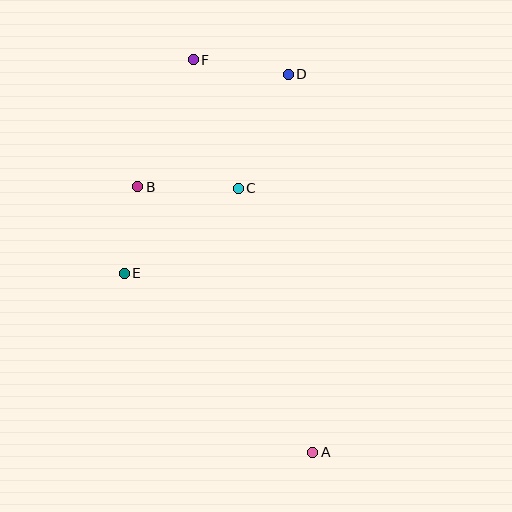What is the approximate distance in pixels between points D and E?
The distance between D and E is approximately 258 pixels.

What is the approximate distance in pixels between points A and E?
The distance between A and E is approximately 260 pixels.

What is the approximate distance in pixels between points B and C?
The distance between B and C is approximately 100 pixels.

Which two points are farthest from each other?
Points A and F are farthest from each other.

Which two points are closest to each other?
Points B and E are closest to each other.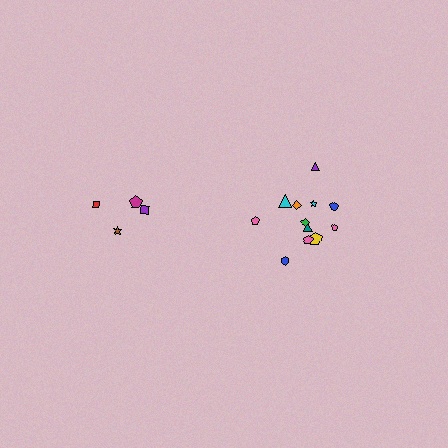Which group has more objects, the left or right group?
The right group.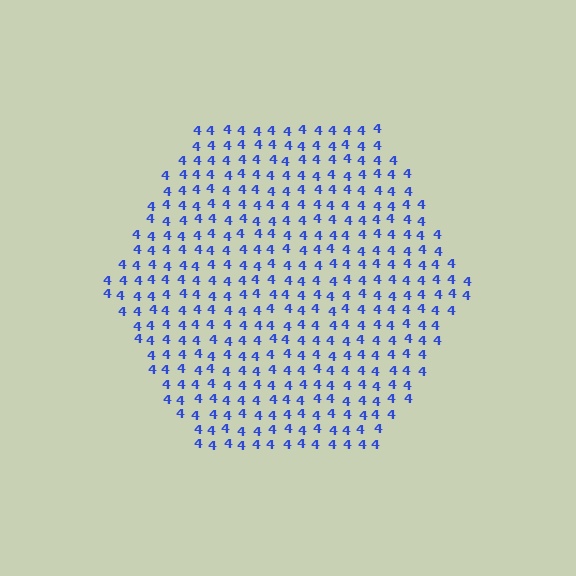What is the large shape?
The large shape is a hexagon.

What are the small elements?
The small elements are digit 4's.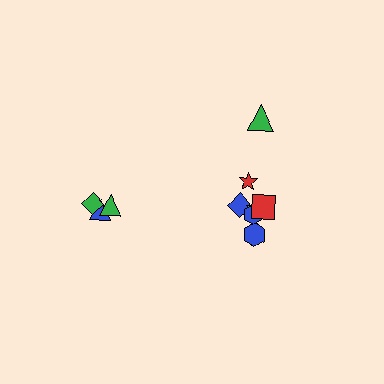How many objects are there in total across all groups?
There are 10 objects.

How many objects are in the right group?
There are 7 objects.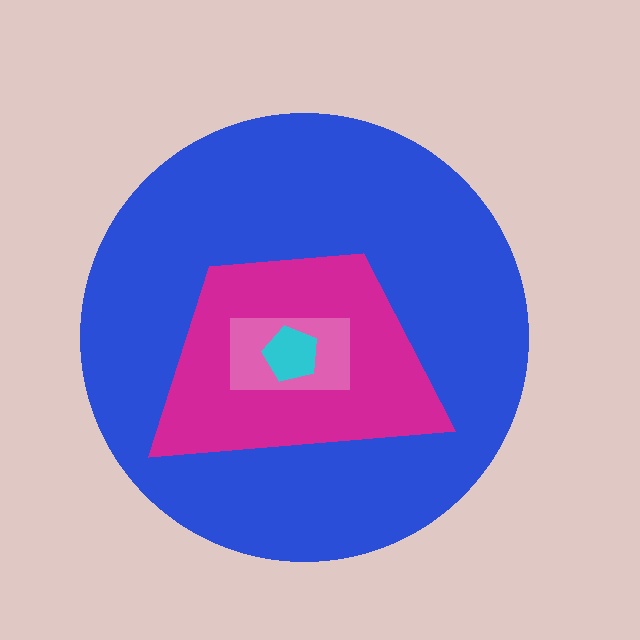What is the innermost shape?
The cyan pentagon.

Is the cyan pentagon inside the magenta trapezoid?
Yes.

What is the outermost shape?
The blue circle.